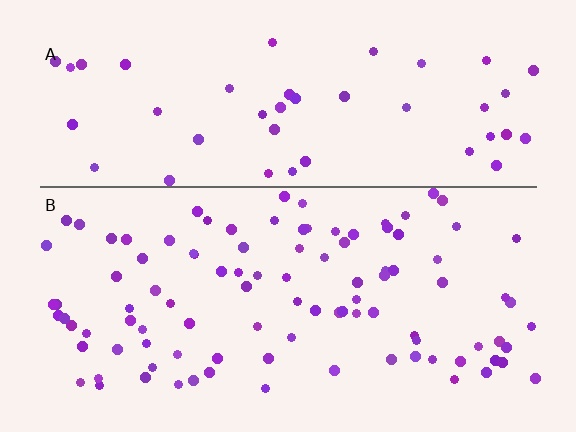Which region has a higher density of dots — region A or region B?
B (the bottom).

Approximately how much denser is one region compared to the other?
Approximately 2.1× — region B over region A.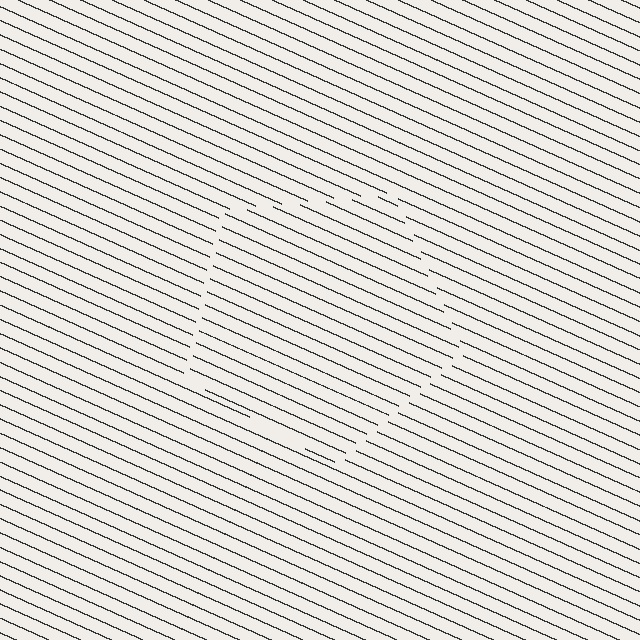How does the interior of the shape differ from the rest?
The interior of the shape contains the same grating, shifted by half a period — the contour is defined by the phase discontinuity where line-ends from the inner and outer gratings abut.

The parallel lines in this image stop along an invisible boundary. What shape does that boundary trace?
An illusory pentagon. The interior of the shape contains the same grating, shifted by half a period — the contour is defined by the phase discontinuity where line-ends from the inner and outer gratings abut.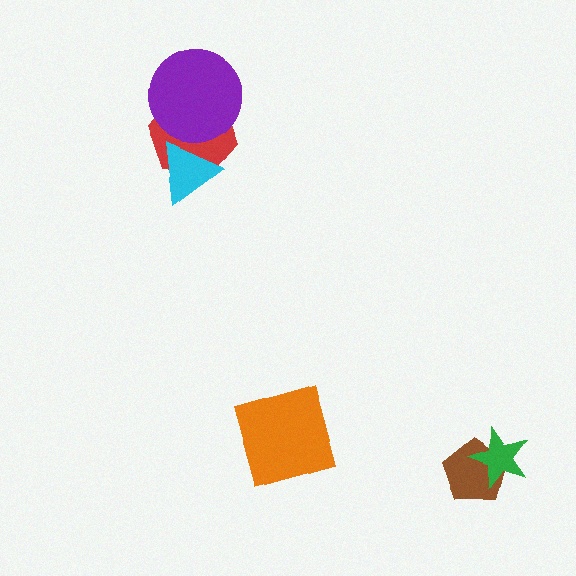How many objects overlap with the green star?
1 object overlaps with the green star.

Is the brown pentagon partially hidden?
Yes, it is partially covered by another shape.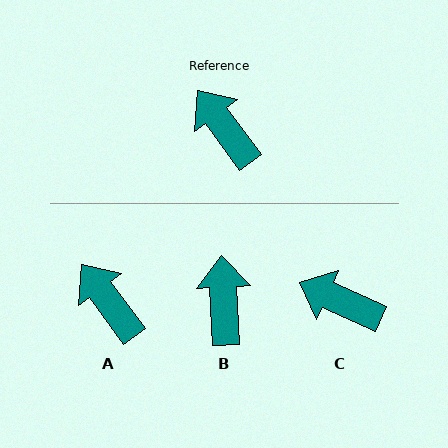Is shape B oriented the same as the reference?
No, it is off by about 33 degrees.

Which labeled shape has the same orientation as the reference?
A.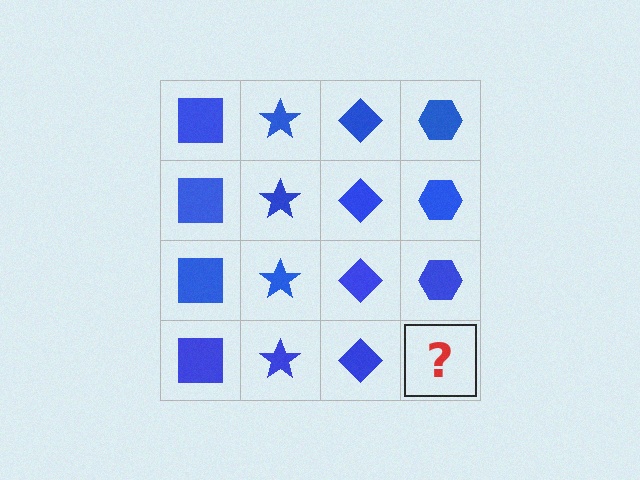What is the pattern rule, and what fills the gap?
The rule is that each column has a consistent shape. The gap should be filled with a blue hexagon.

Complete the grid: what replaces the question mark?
The question mark should be replaced with a blue hexagon.